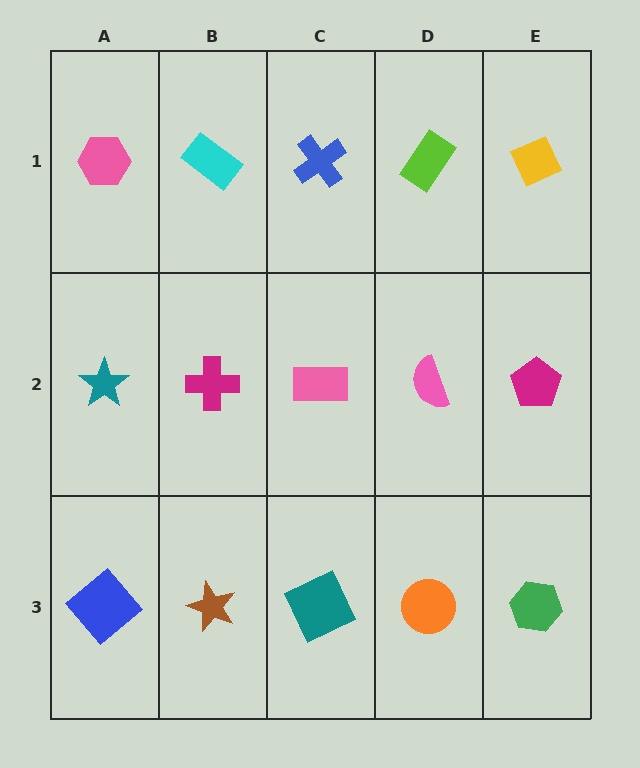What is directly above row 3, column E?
A magenta pentagon.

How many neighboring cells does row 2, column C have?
4.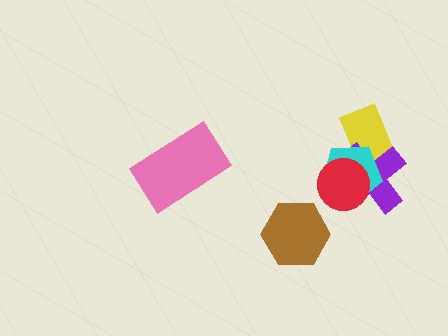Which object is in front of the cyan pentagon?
The red circle is in front of the cyan pentagon.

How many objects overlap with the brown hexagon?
0 objects overlap with the brown hexagon.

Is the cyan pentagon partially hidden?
Yes, it is partially covered by another shape.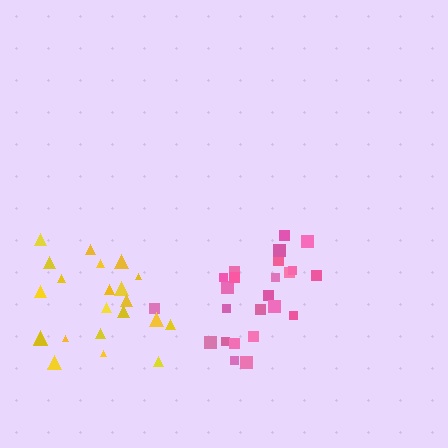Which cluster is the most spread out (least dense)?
Pink.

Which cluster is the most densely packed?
Yellow.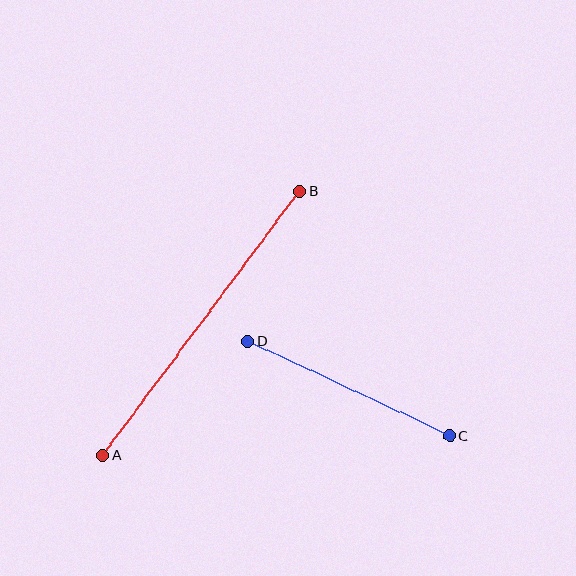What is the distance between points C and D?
The distance is approximately 223 pixels.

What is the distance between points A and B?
The distance is approximately 329 pixels.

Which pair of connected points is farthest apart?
Points A and B are farthest apart.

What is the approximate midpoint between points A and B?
The midpoint is at approximately (201, 323) pixels.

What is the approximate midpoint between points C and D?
The midpoint is at approximately (349, 388) pixels.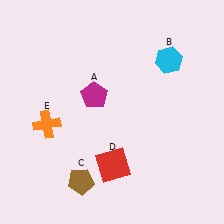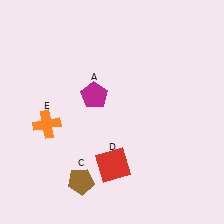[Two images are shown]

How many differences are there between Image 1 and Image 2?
There is 1 difference between the two images.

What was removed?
The cyan hexagon (B) was removed in Image 2.